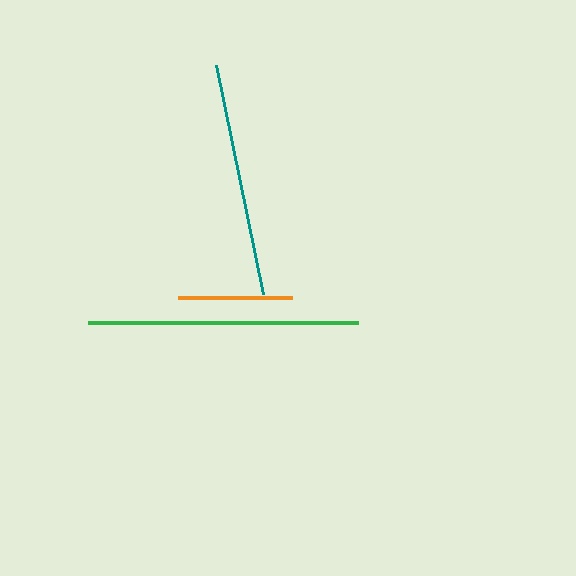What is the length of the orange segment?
The orange segment is approximately 114 pixels long.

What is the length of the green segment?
The green segment is approximately 270 pixels long.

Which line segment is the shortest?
The orange line is the shortest at approximately 114 pixels.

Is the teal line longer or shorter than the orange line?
The teal line is longer than the orange line.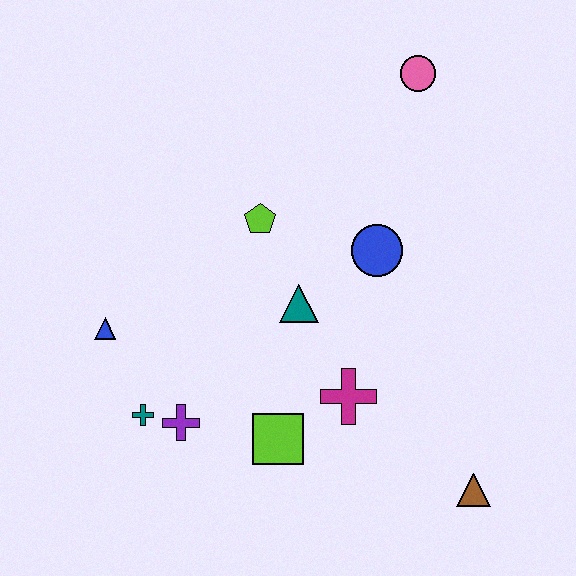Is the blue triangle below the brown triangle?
No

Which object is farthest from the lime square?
The pink circle is farthest from the lime square.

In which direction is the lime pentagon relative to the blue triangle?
The lime pentagon is to the right of the blue triangle.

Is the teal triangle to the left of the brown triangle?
Yes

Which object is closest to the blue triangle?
The teal cross is closest to the blue triangle.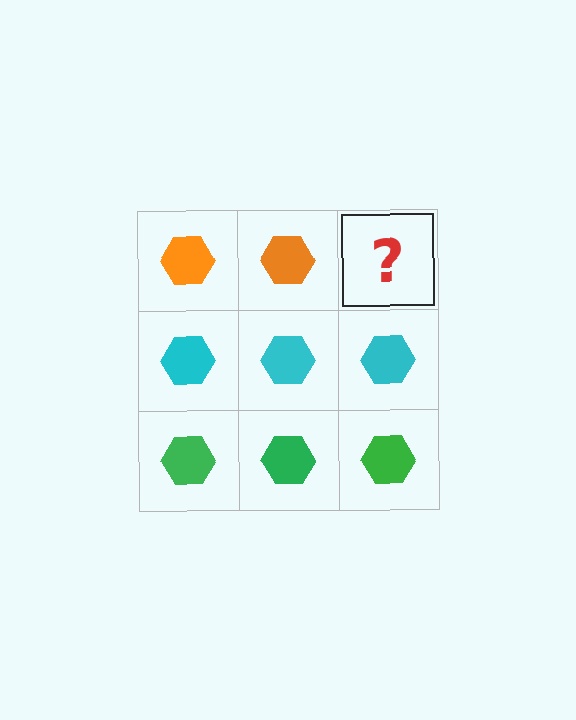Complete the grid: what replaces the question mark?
The question mark should be replaced with an orange hexagon.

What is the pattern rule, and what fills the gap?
The rule is that each row has a consistent color. The gap should be filled with an orange hexagon.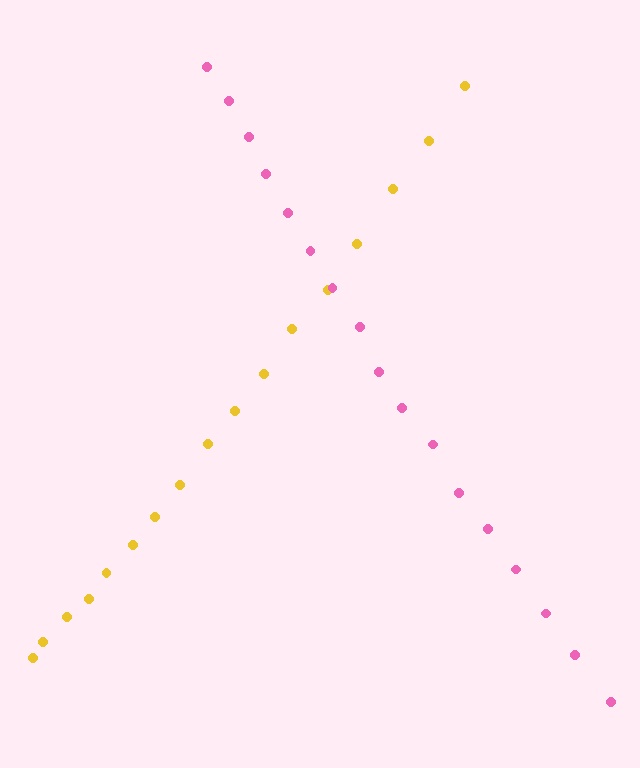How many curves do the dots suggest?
There are 2 distinct paths.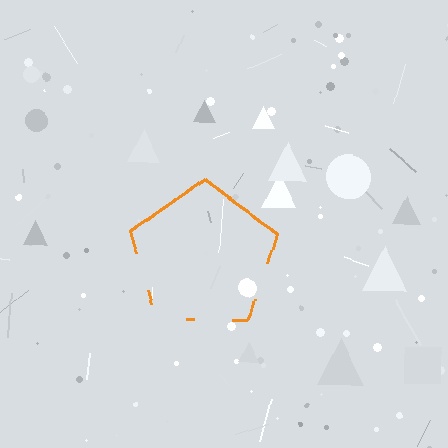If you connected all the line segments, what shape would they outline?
They would outline a pentagon.